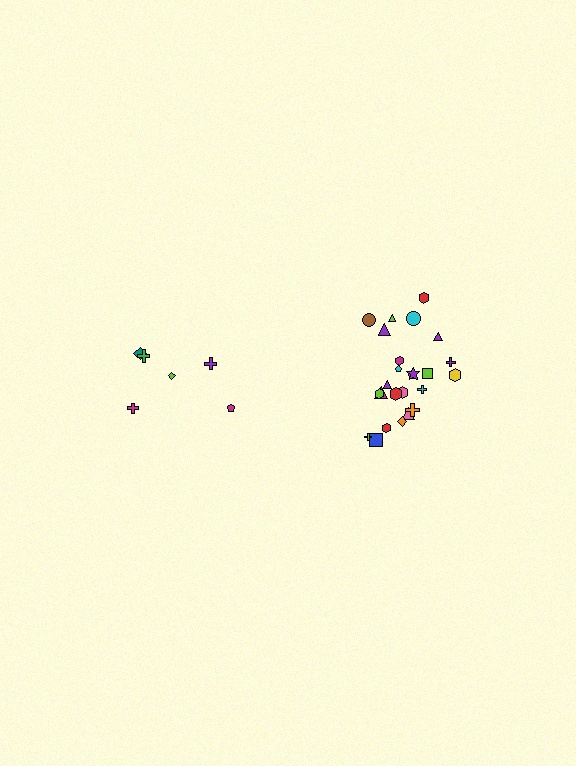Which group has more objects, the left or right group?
The right group.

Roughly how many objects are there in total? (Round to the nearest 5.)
Roughly 30 objects in total.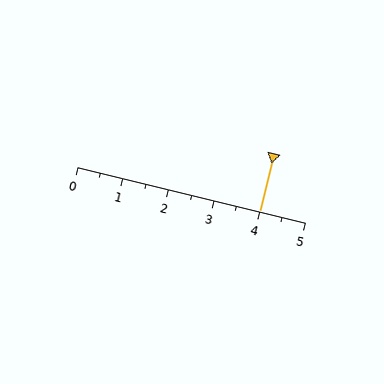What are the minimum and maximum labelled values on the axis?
The axis runs from 0 to 5.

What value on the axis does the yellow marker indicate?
The marker indicates approximately 4.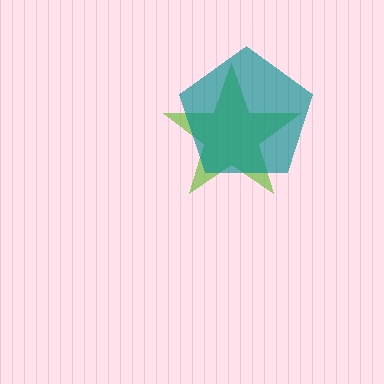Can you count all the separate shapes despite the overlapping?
Yes, there are 2 separate shapes.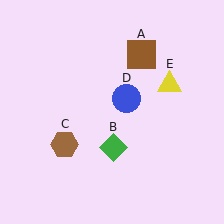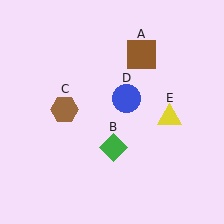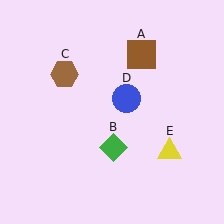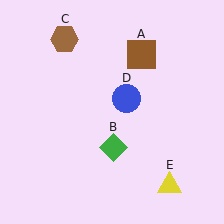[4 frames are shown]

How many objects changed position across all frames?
2 objects changed position: brown hexagon (object C), yellow triangle (object E).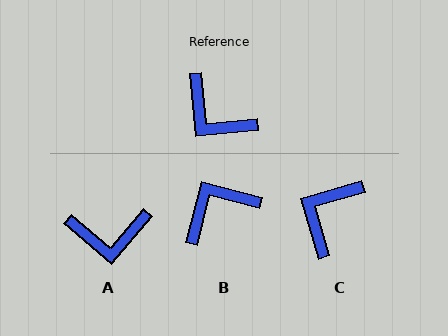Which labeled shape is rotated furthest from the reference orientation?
B, about 110 degrees away.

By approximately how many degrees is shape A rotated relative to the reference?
Approximately 44 degrees counter-clockwise.